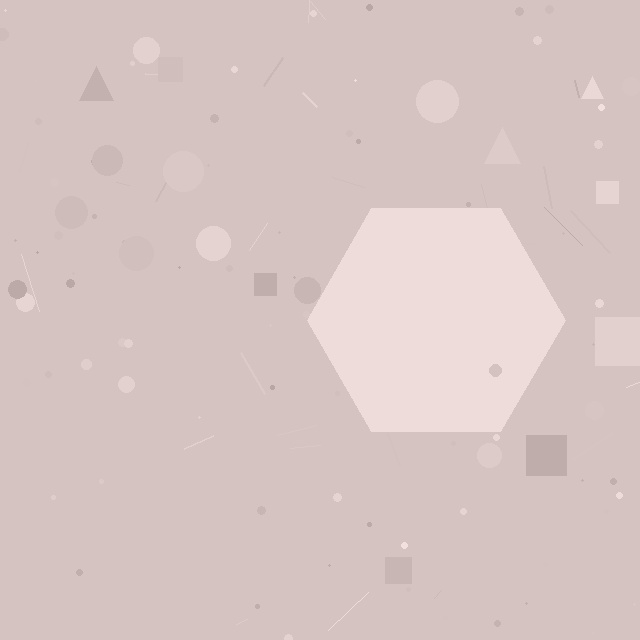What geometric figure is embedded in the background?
A hexagon is embedded in the background.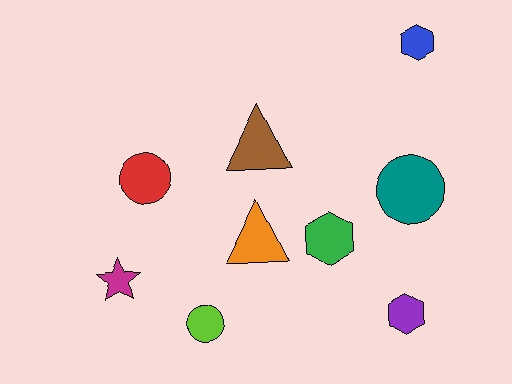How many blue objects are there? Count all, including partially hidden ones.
There is 1 blue object.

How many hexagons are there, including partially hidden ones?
There are 3 hexagons.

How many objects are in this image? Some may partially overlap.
There are 9 objects.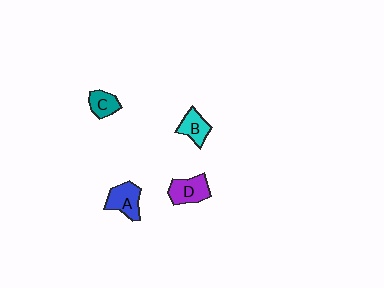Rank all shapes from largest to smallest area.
From largest to smallest: D (purple), A (blue), B (cyan), C (teal).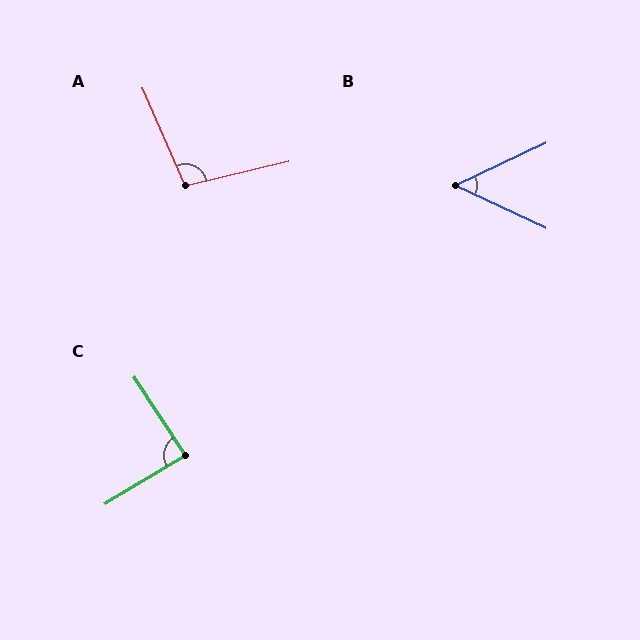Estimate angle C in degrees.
Approximately 88 degrees.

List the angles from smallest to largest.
B (50°), C (88°), A (100°).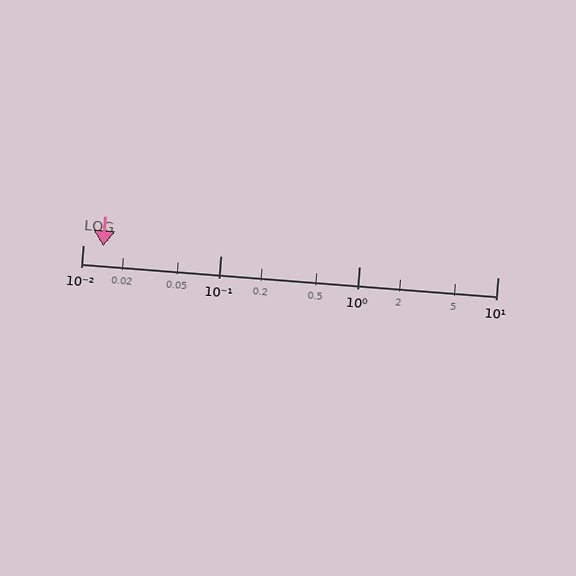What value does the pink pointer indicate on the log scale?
The pointer indicates approximately 0.014.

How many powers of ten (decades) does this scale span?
The scale spans 3 decades, from 0.01 to 10.